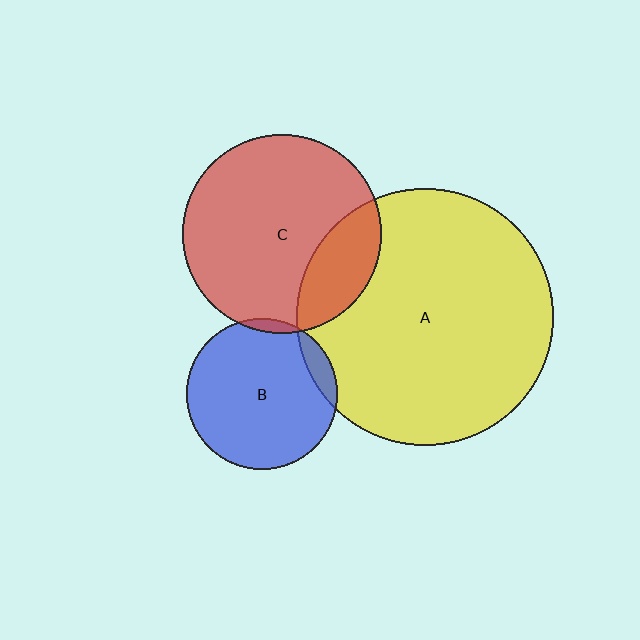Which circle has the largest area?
Circle A (yellow).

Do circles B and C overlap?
Yes.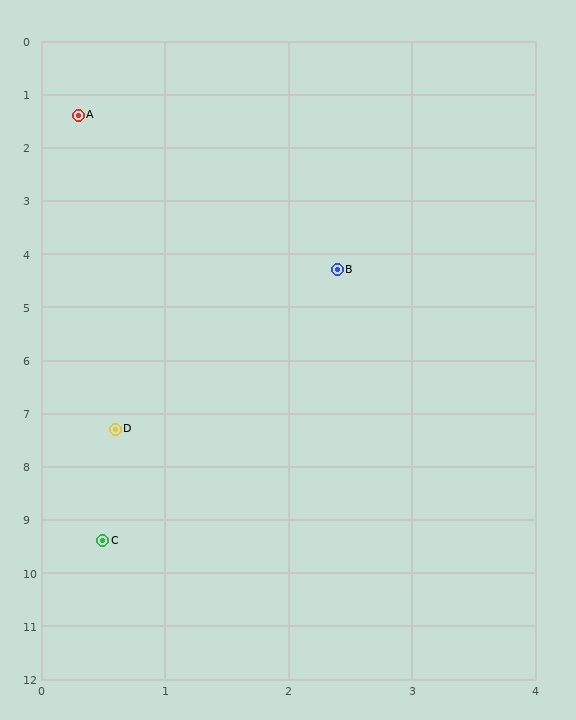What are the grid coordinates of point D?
Point D is at approximately (0.6, 7.3).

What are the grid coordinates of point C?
Point C is at approximately (0.5, 9.4).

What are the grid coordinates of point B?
Point B is at approximately (2.4, 4.3).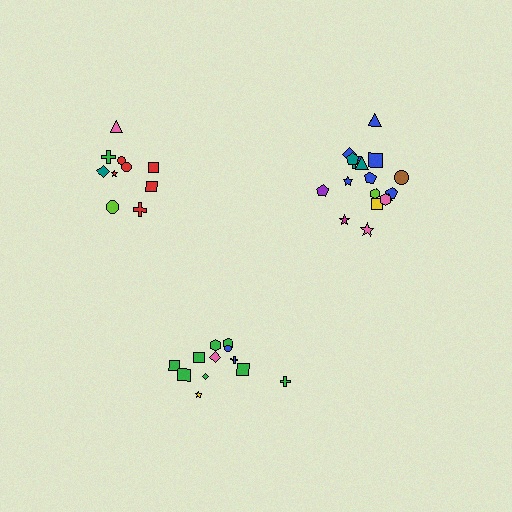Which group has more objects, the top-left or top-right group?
The top-right group.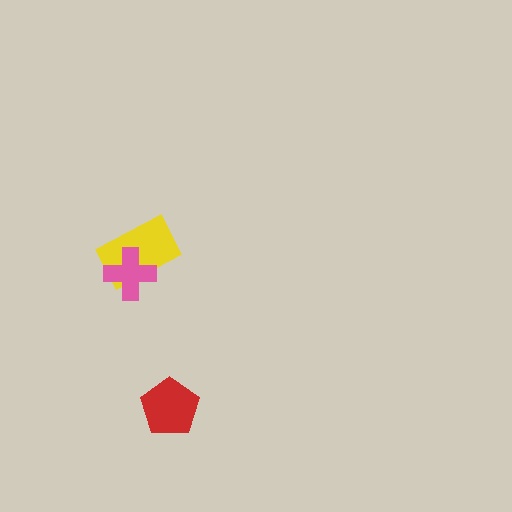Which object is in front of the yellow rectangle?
The pink cross is in front of the yellow rectangle.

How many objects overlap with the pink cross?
1 object overlaps with the pink cross.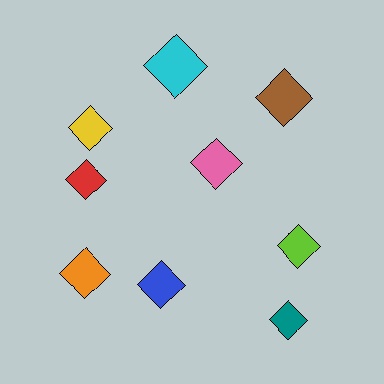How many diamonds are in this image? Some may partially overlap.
There are 9 diamonds.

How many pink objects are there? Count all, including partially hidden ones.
There is 1 pink object.